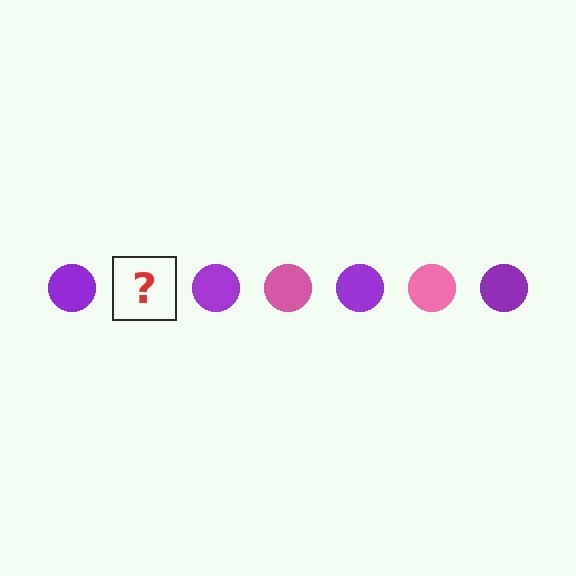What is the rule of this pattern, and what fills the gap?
The rule is that the pattern cycles through purple, pink circles. The gap should be filled with a pink circle.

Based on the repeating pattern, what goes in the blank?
The blank should be a pink circle.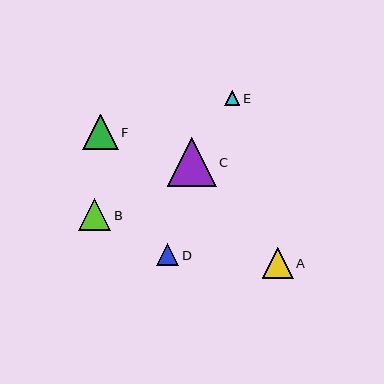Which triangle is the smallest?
Triangle E is the smallest with a size of approximately 15 pixels.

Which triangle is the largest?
Triangle C is the largest with a size of approximately 49 pixels.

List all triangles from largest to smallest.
From largest to smallest: C, F, B, A, D, E.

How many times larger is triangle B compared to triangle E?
Triangle B is approximately 2.2 times the size of triangle E.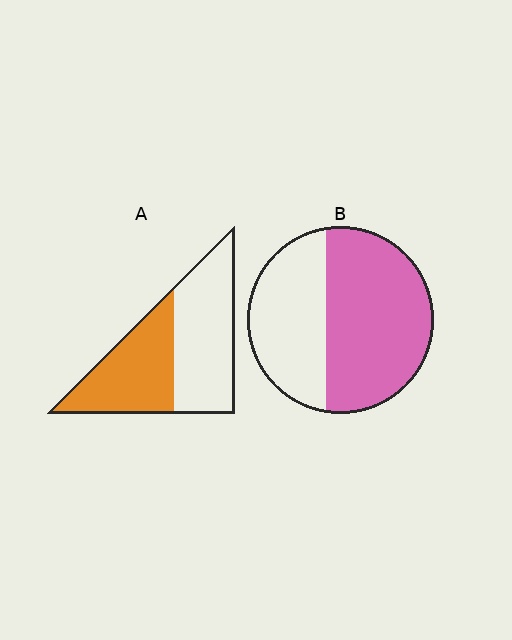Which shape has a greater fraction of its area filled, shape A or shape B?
Shape B.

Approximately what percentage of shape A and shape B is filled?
A is approximately 45% and B is approximately 60%.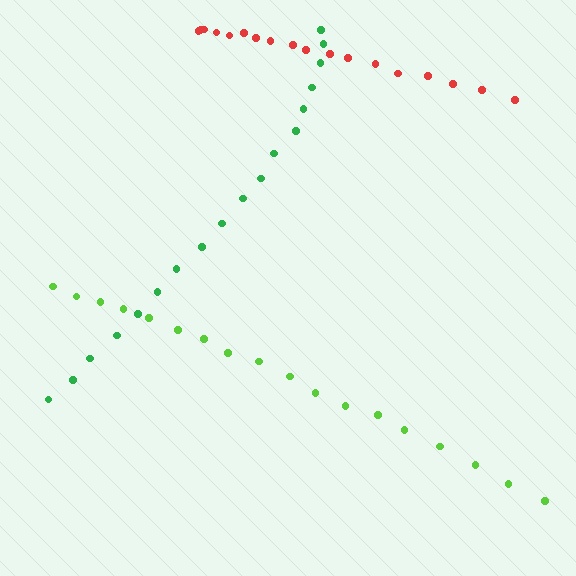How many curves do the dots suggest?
There are 3 distinct paths.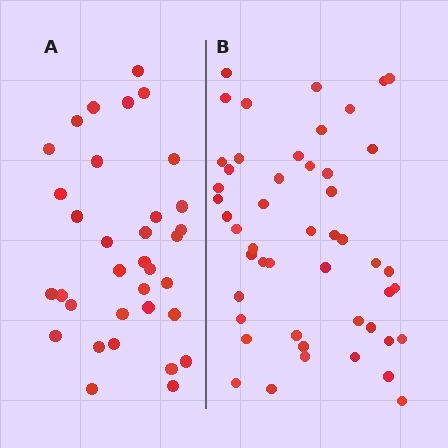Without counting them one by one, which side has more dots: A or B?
Region B (the right region) has more dots.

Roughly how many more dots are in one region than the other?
Region B has approximately 15 more dots than region A.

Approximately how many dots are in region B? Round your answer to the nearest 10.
About 50 dots. (The exact count is 49, which rounds to 50.)